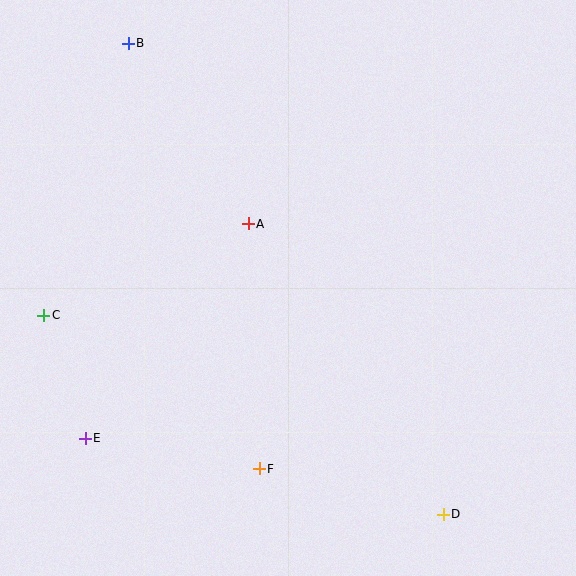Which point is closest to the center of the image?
Point A at (248, 224) is closest to the center.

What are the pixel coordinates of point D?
Point D is at (443, 514).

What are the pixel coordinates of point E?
Point E is at (85, 438).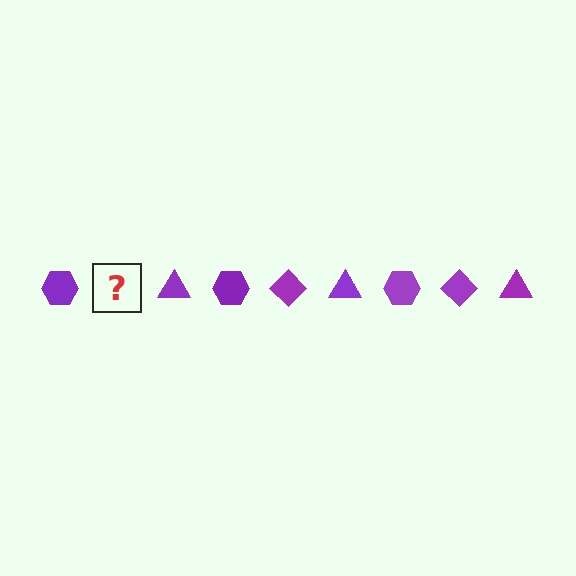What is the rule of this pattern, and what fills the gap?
The rule is that the pattern cycles through hexagon, diamond, triangle shapes in purple. The gap should be filled with a purple diamond.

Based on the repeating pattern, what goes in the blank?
The blank should be a purple diamond.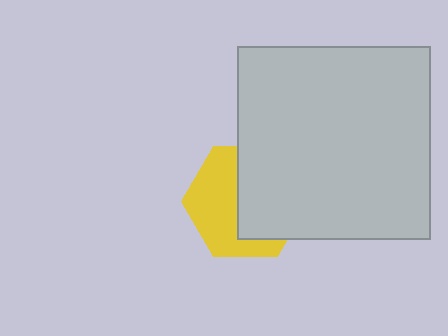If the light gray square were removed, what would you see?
You would see the complete yellow hexagon.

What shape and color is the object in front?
The object in front is a light gray square.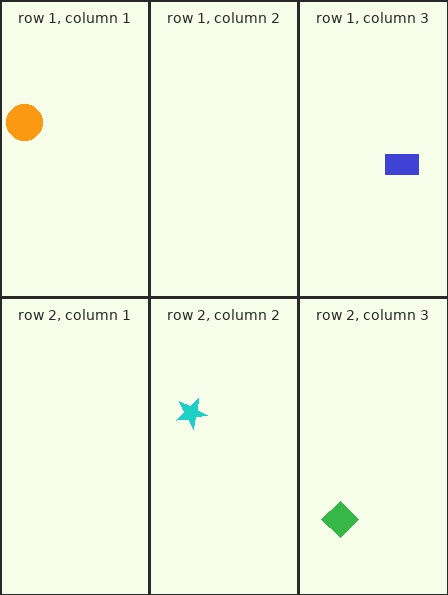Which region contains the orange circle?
The row 1, column 1 region.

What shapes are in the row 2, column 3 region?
The green diamond.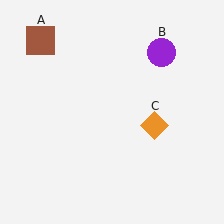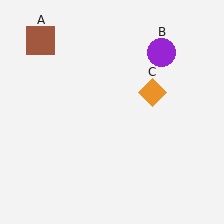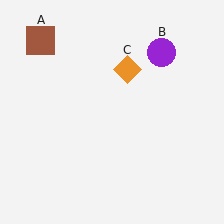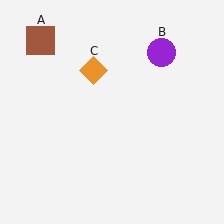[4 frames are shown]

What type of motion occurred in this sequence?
The orange diamond (object C) rotated counterclockwise around the center of the scene.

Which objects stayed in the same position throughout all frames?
Brown square (object A) and purple circle (object B) remained stationary.